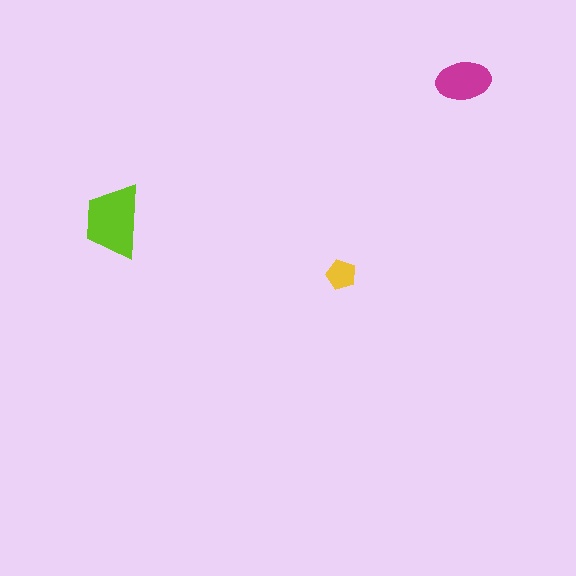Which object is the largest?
The lime trapezoid.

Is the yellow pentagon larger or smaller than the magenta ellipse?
Smaller.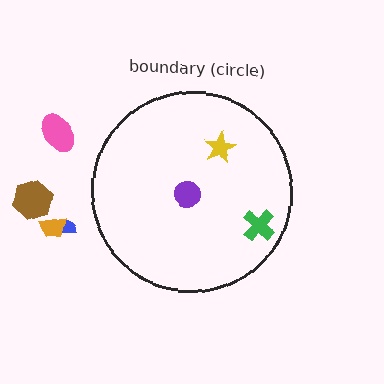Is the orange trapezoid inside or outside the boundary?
Outside.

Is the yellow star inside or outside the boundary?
Inside.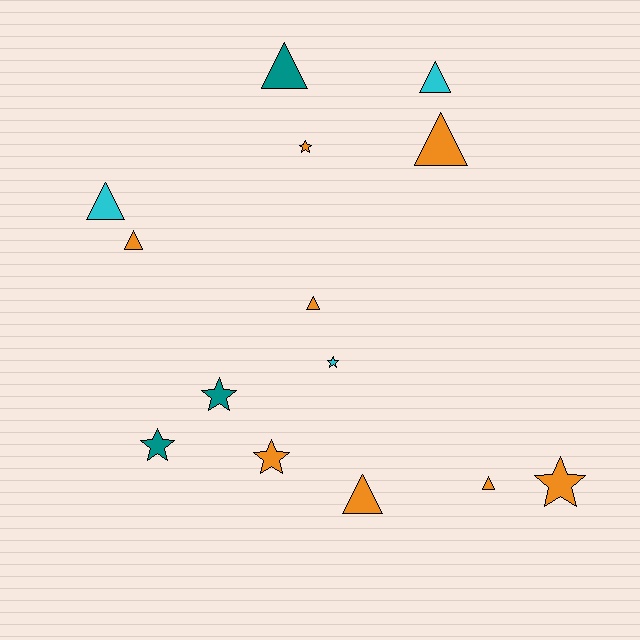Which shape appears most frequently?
Triangle, with 8 objects.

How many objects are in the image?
There are 14 objects.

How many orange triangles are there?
There are 5 orange triangles.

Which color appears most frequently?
Orange, with 8 objects.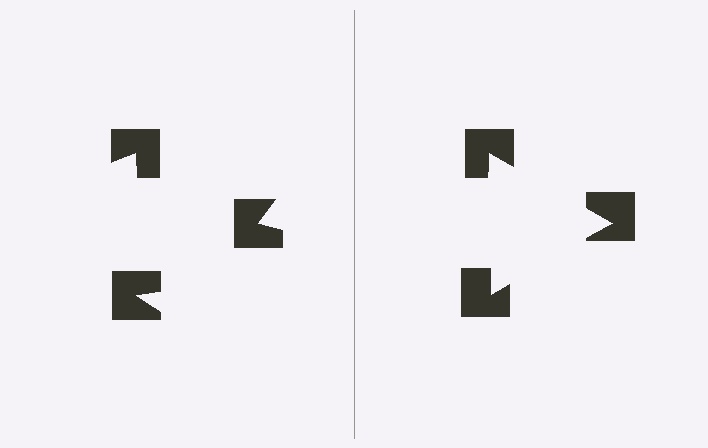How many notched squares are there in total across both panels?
6 — 3 on each side.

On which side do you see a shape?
An illusory triangle appears on the right side. On the left side the wedge cuts are rotated, so no coherent shape forms.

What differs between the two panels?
The notched squares are positioned identically on both sides; only the wedge orientations differ. On the right they align to a triangle; on the left they are misaligned.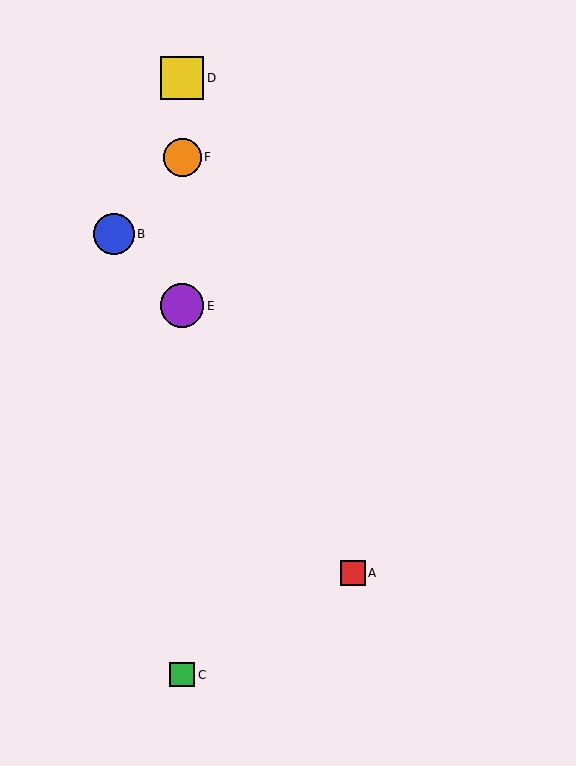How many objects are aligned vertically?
4 objects (C, D, E, F) are aligned vertically.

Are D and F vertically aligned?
Yes, both are at x≈182.